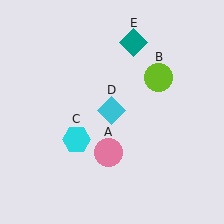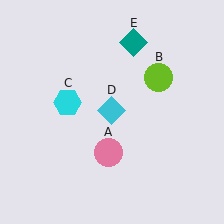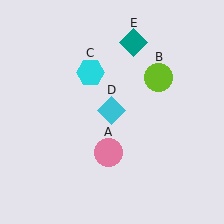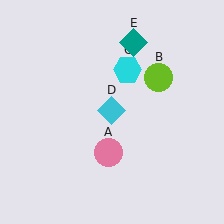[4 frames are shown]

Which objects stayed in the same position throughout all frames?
Pink circle (object A) and lime circle (object B) and cyan diamond (object D) and teal diamond (object E) remained stationary.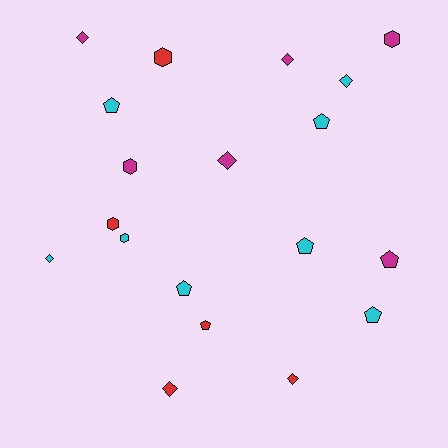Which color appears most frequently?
Cyan, with 8 objects.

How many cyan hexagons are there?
There is 1 cyan hexagon.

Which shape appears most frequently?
Diamond, with 7 objects.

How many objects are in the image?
There are 19 objects.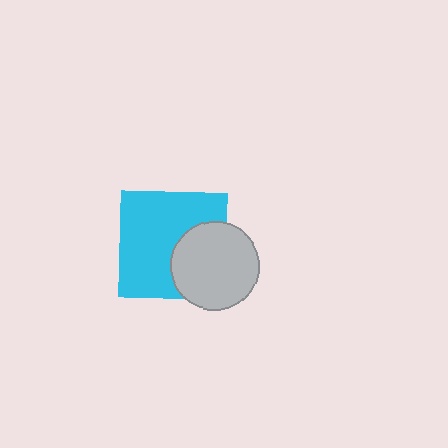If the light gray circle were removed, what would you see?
You would see the complete cyan square.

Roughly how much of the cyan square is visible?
Most of it is visible (roughly 67%).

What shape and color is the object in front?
The object in front is a light gray circle.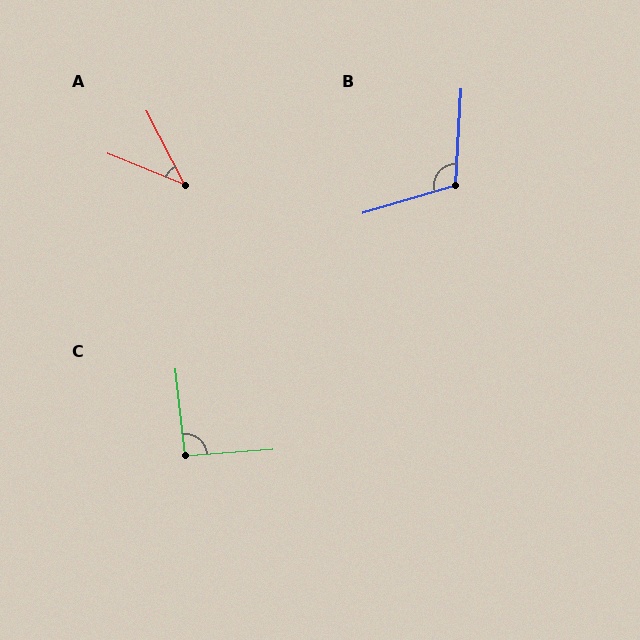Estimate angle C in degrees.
Approximately 92 degrees.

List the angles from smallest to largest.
A (41°), C (92°), B (109°).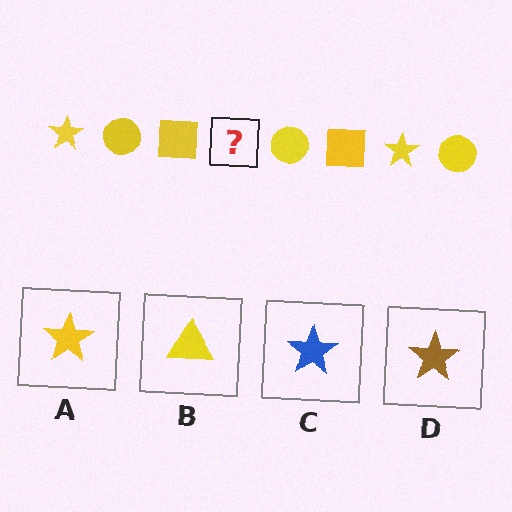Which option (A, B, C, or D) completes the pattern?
A.